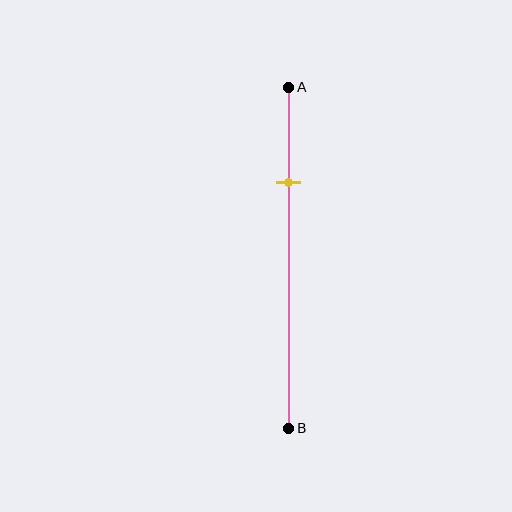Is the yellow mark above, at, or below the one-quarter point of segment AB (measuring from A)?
The yellow mark is below the one-quarter point of segment AB.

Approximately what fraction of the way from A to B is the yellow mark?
The yellow mark is approximately 30% of the way from A to B.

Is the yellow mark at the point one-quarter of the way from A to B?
No, the mark is at about 30% from A, not at the 25% one-quarter point.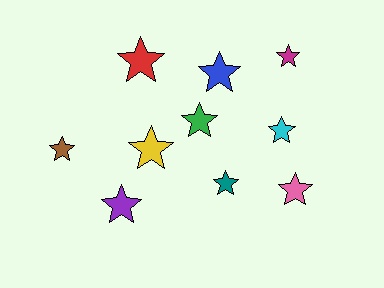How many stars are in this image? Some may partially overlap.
There are 10 stars.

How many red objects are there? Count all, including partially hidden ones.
There is 1 red object.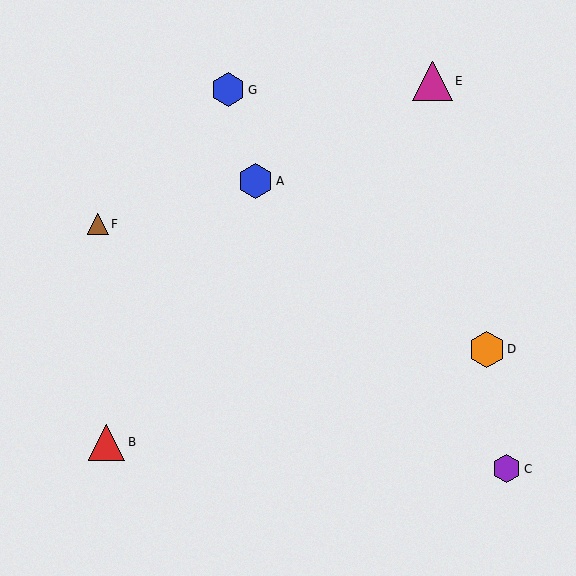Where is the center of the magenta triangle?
The center of the magenta triangle is at (432, 81).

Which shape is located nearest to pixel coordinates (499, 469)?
The purple hexagon (labeled C) at (507, 469) is nearest to that location.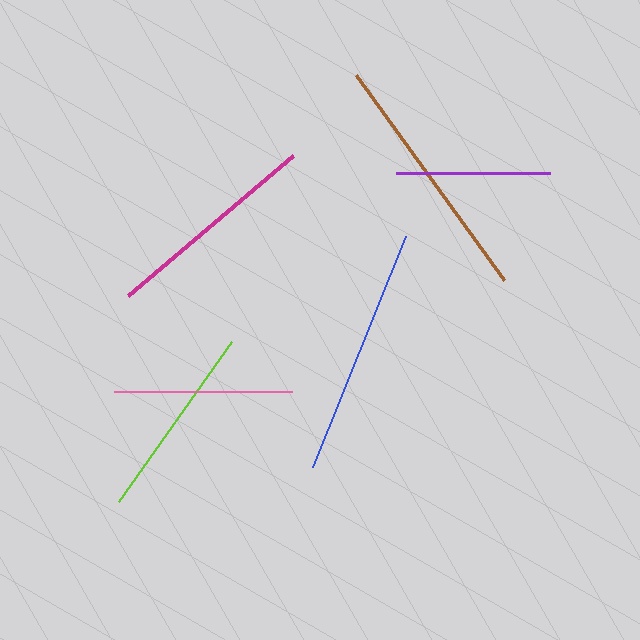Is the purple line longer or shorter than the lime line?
The lime line is longer than the purple line.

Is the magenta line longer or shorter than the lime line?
The magenta line is longer than the lime line.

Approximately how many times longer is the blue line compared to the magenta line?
The blue line is approximately 1.2 times the length of the magenta line.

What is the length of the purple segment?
The purple segment is approximately 154 pixels long.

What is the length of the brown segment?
The brown segment is approximately 252 pixels long.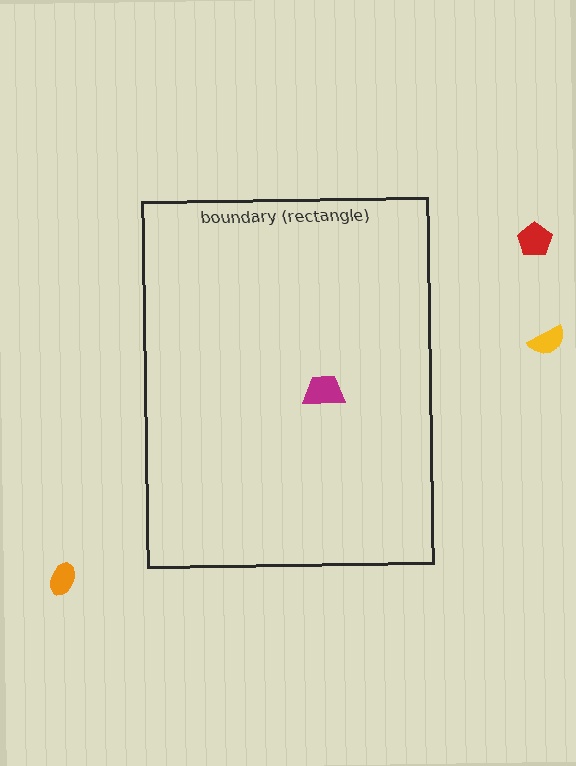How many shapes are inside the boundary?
1 inside, 3 outside.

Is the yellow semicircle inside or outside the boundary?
Outside.